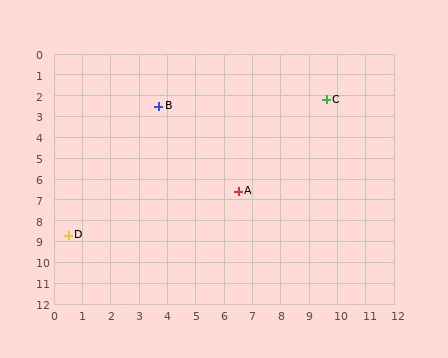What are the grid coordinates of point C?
Point C is at approximately (9.6, 2.2).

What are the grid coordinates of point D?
Point D is at approximately (0.5, 8.7).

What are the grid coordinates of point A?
Point A is at approximately (6.5, 6.6).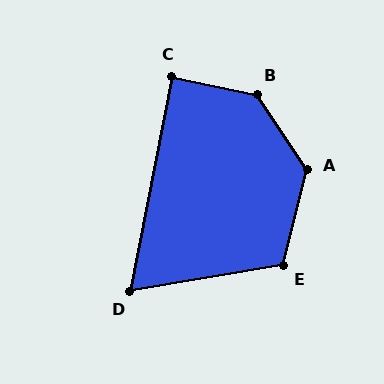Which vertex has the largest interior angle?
B, at approximately 135 degrees.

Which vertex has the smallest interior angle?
D, at approximately 69 degrees.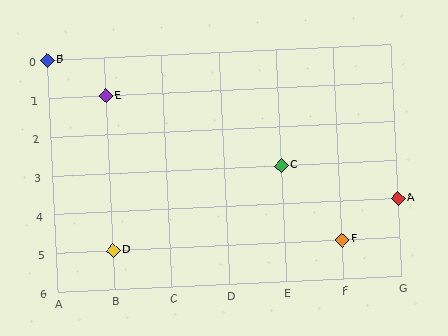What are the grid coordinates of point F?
Point F is at grid coordinates (F, 5).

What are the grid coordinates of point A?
Point A is at grid coordinates (G, 4).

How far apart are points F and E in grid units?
Points F and E are 4 columns and 4 rows apart (about 5.7 grid units diagonally).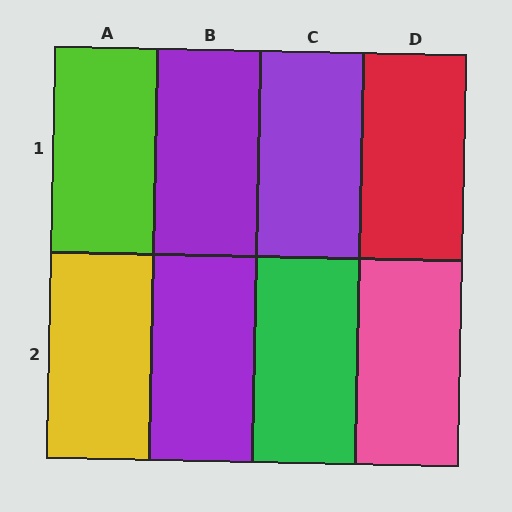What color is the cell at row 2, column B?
Purple.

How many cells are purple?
3 cells are purple.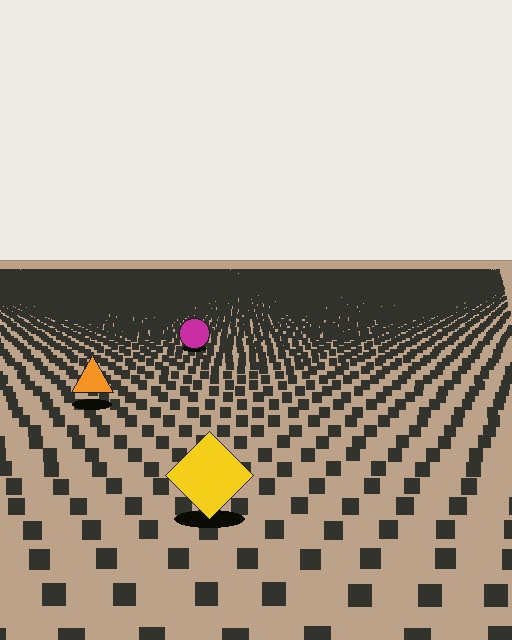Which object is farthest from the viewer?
The magenta circle is farthest from the viewer. It appears smaller and the ground texture around it is denser.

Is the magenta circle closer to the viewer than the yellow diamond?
No. The yellow diamond is closer — you can tell from the texture gradient: the ground texture is coarser near it.